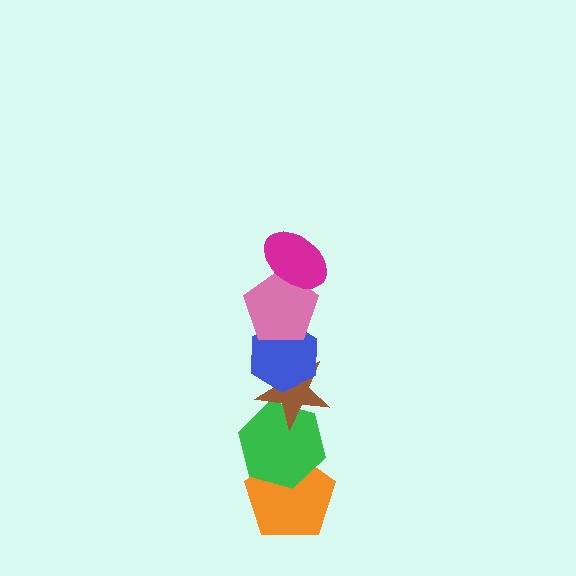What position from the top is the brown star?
The brown star is 4th from the top.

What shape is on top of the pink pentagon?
The magenta ellipse is on top of the pink pentagon.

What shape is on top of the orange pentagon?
The green hexagon is on top of the orange pentagon.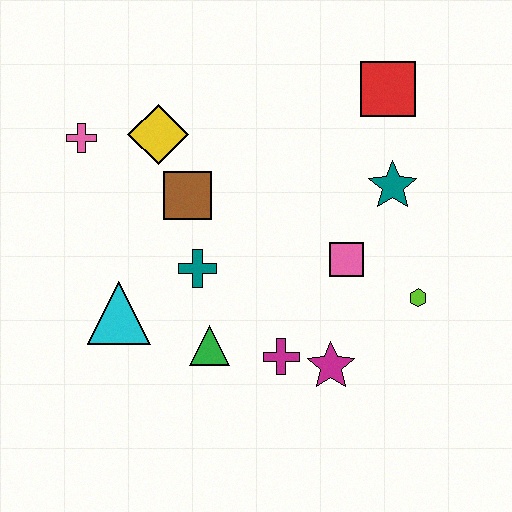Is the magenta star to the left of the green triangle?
No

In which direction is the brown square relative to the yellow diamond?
The brown square is below the yellow diamond.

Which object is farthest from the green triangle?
The red square is farthest from the green triangle.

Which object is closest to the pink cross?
The yellow diamond is closest to the pink cross.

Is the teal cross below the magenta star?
No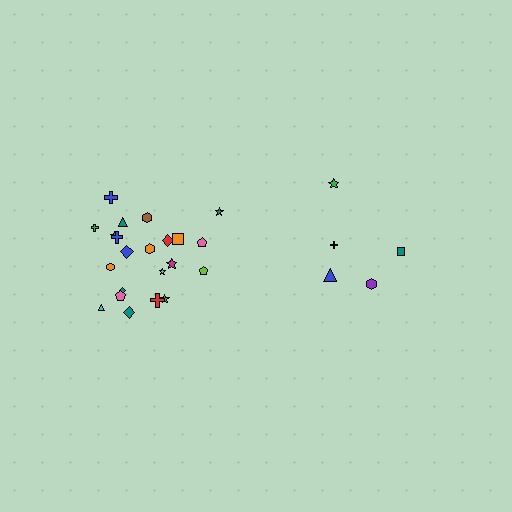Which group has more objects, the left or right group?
The left group.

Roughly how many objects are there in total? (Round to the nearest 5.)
Roughly 25 objects in total.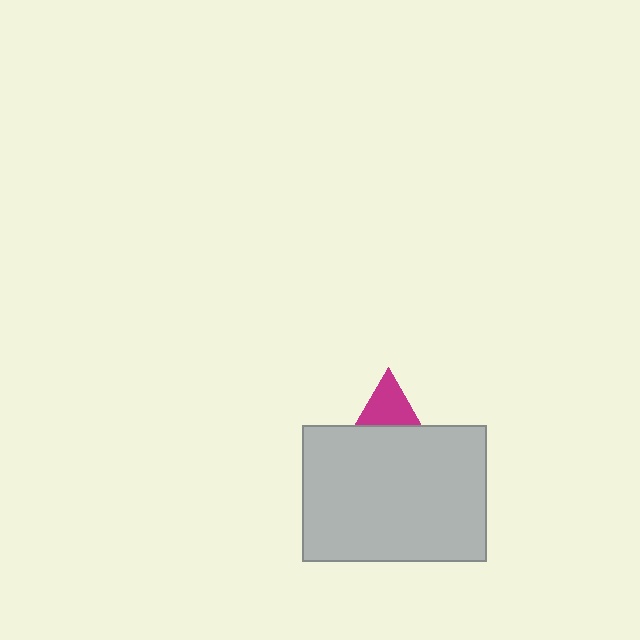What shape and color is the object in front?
The object in front is a light gray rectangle.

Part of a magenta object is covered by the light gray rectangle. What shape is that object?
It is a triangle.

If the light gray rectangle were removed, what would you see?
You would see the complete magenta triangle.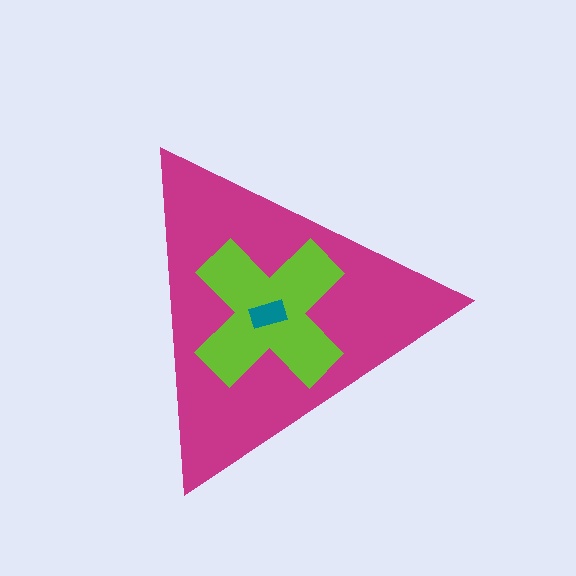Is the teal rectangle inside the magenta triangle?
Yes.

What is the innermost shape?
The teal rectangle.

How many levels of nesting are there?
3.